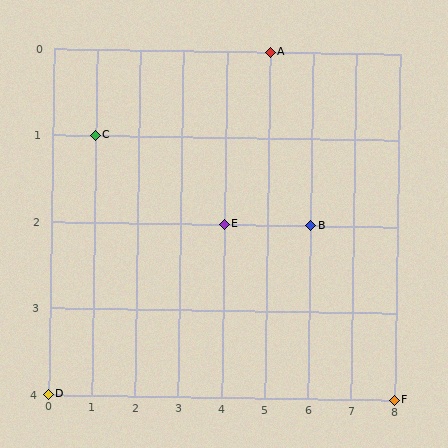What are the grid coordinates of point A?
Point A is at grid coordinates (5, 0).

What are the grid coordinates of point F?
Point F is at grid coordinates (8, 4).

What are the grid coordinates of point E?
Point E is at grid coordinates (4, 2).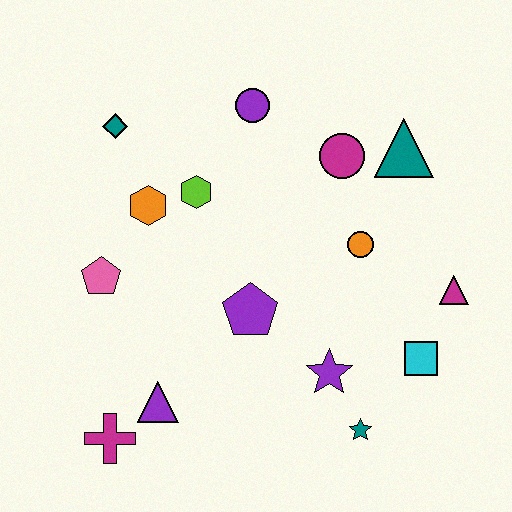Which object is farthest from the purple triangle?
The teal triangle is farthest from the purple triangle.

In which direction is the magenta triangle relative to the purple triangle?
The magenta triangle is to the right of the purple triangle.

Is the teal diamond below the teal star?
No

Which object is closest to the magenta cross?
The purple triangle is closest to the magenta cross.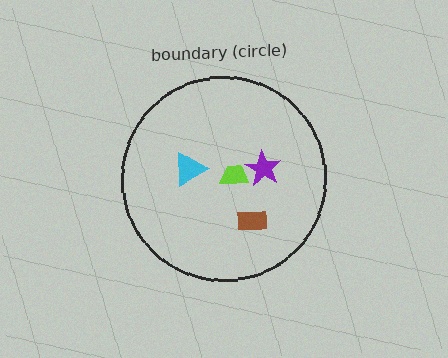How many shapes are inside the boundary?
4 inside, 0 outside.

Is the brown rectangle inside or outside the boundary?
Inside.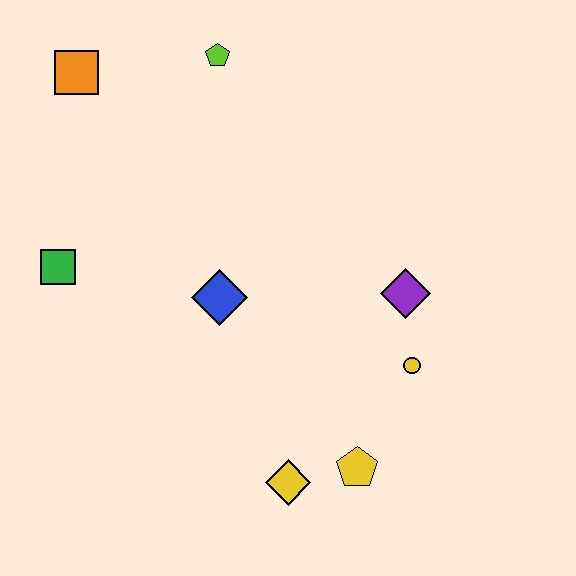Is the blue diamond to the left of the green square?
No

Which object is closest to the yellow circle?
The purple diamond is closest to the yellow circle.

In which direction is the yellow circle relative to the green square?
The yellow circle is to the right of the green square.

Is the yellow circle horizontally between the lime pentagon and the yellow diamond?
No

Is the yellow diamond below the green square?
Yes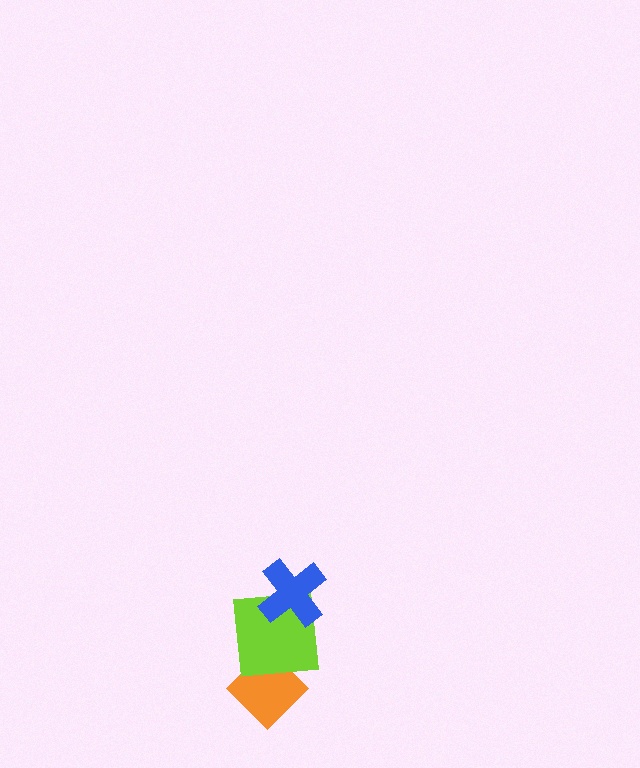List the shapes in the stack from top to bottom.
From top to bottom: the blue cross, the lime square, the orange diamond.